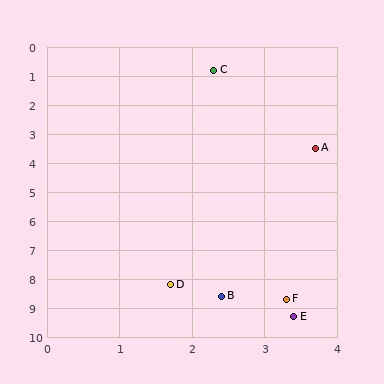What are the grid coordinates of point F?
Point F is at approximately (3.3, 8.7).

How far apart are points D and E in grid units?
Points D and E are about 2.0 grid units apart.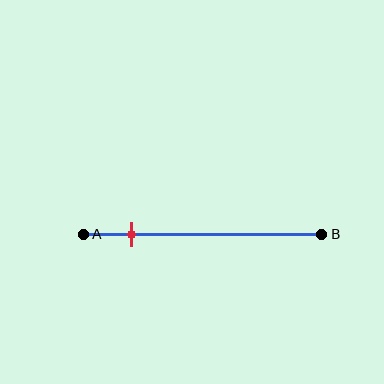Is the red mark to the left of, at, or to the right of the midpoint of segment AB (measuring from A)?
The red mark is to the left of the midpoint of segment AB.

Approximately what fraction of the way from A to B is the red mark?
The red mark is approximately 20% of the way from A to B.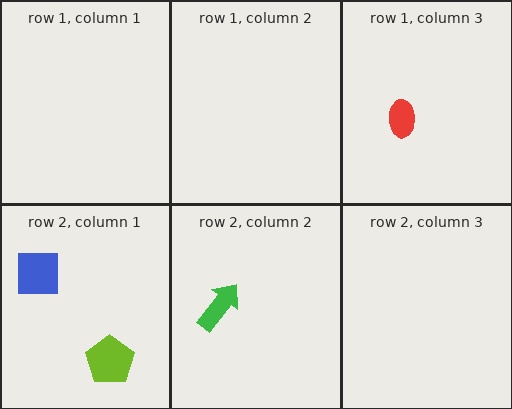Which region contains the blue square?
The row 2, column 1 region.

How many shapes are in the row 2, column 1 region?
2.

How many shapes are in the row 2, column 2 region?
1.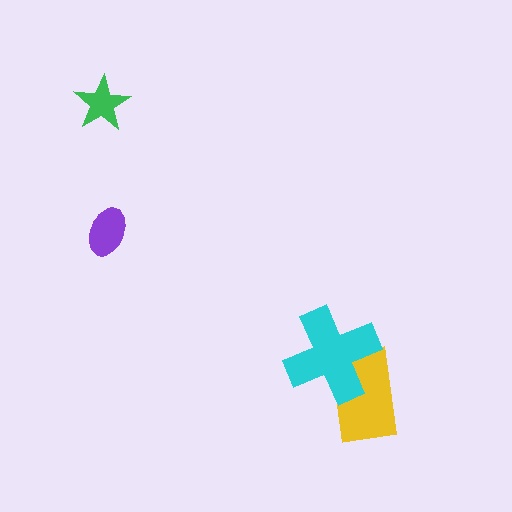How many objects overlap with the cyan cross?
1 object overlaps with the cyan cross.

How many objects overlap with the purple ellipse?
0 objects overlap with the purple ellipse.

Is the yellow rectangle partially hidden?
Yes, it is partially covered by another shape.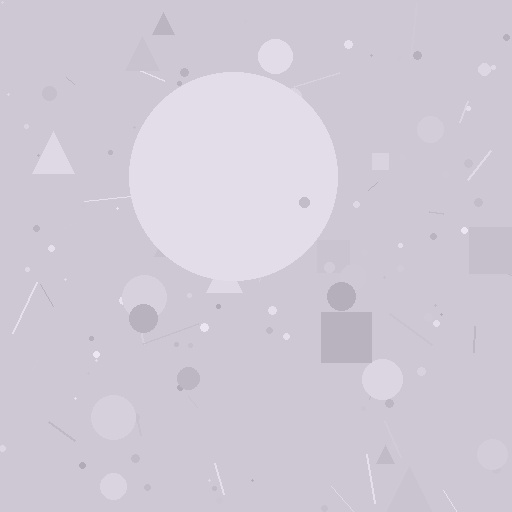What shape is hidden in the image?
A circle is hidden in the image.